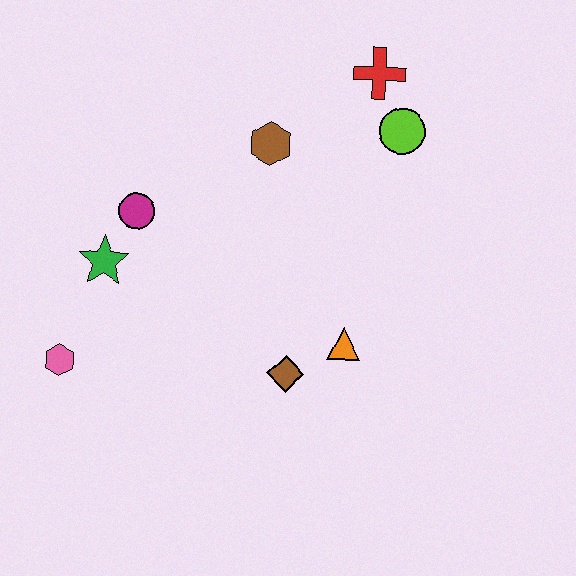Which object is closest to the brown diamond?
The orange triangle is closest to the brown diamond.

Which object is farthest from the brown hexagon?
The pink hexagon is farthest from the brown hexagon.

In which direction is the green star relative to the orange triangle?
The green star is to the left of the orange triangle.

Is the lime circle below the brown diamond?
No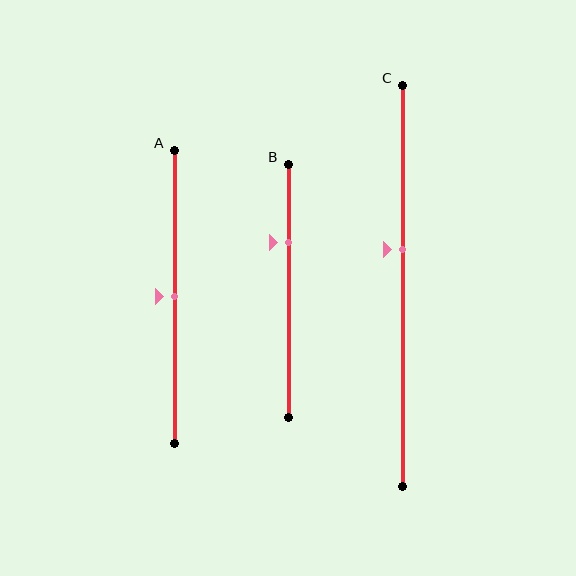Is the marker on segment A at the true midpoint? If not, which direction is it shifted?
Yes, the marker on segment A is at the true midpoint.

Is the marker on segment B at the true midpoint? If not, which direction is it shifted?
No, the marker on segment B is shifted upward by about 19% of the segment length.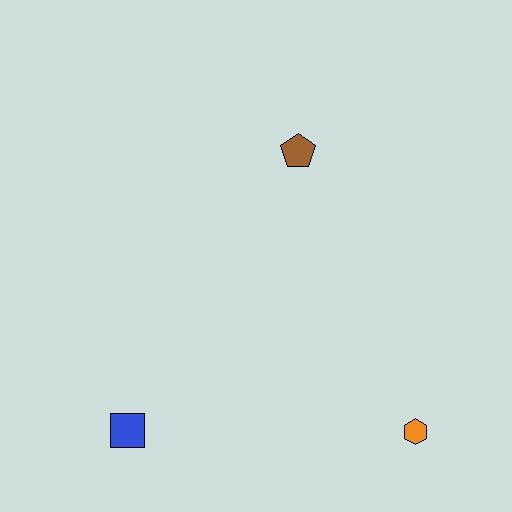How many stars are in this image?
There are no stars.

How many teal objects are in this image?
There are no teal objects.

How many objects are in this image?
There are 3 objects.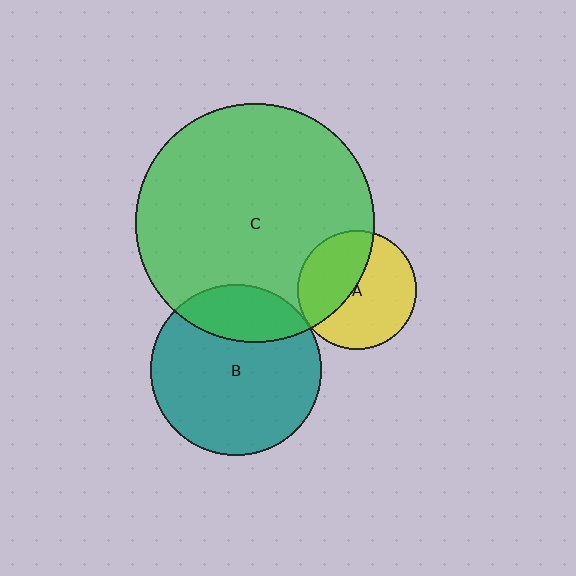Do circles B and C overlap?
Yes.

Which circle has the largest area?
Circle C (green).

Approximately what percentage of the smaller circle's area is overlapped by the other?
Approximately 25%.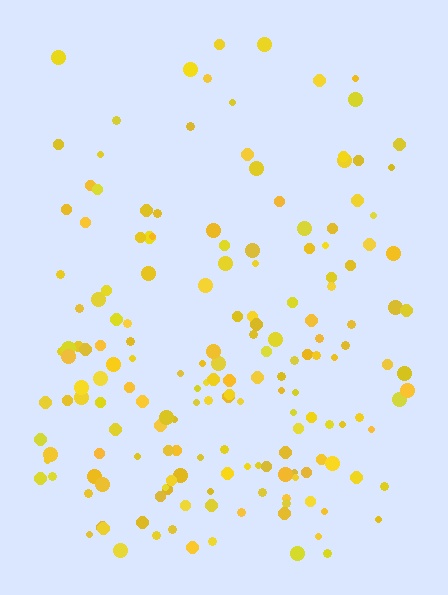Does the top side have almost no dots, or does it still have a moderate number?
Still a moderate number, just noticeably fewer than the bottom.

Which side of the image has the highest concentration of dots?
The bottom.